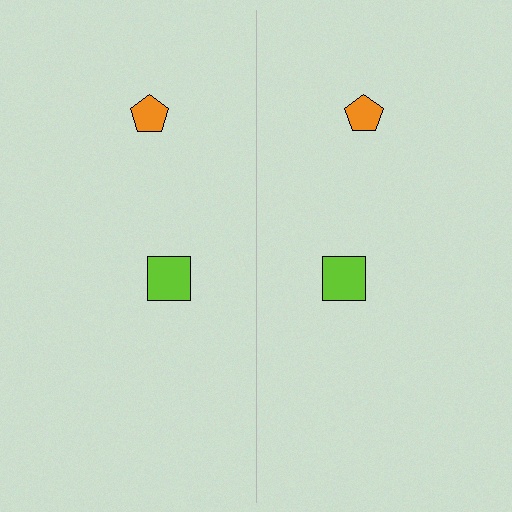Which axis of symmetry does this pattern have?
The pattern has a vertical axis of symmetry running through the center of the image.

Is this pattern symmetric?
Yes, this pattern has bilateral (reflection) symmetry.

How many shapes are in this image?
There are 4 shapes in this image.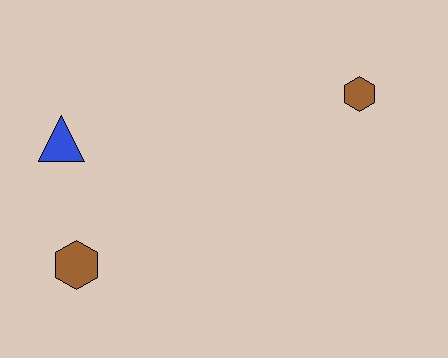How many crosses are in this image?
There are no crosses.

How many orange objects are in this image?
There are no orange objects.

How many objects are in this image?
There are 3 objects.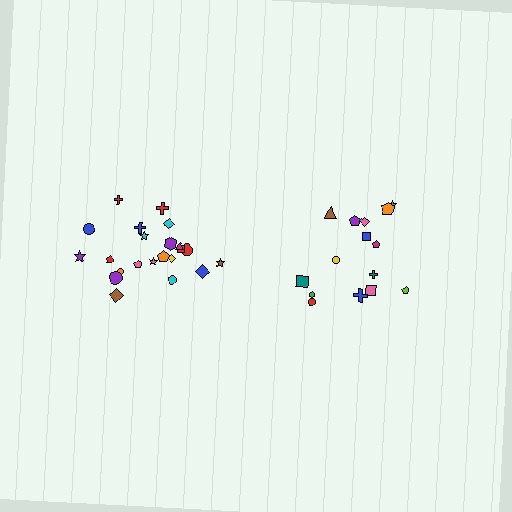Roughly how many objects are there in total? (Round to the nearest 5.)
Roughly 35 objects in total.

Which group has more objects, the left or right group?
The left group.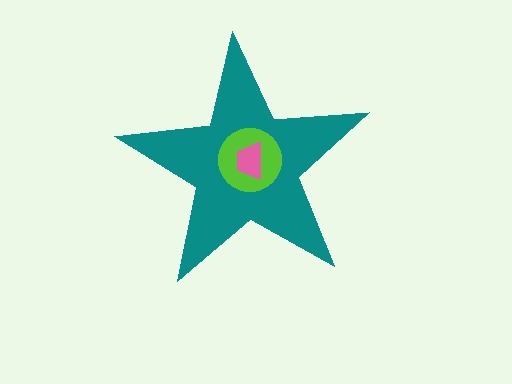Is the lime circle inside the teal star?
Yes.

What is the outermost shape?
The teal star.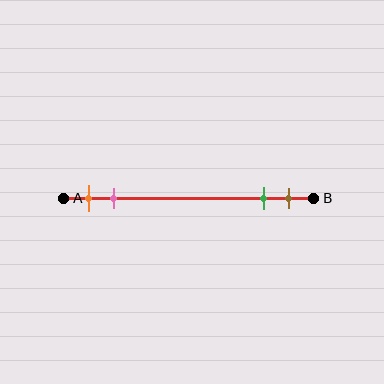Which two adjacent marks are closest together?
The green and brown marks are the closest adjacent pair.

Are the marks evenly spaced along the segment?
No, the marks are not evenly spaced.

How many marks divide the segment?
There are 4 marks dividing the segment.